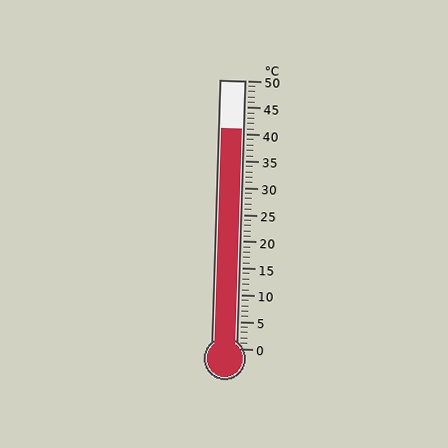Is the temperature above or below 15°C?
The temperature is above 15°C.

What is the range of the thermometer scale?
The thermometer scale ranges from 0°C to 50°C.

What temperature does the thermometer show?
The thermometer shows approximately 41°C.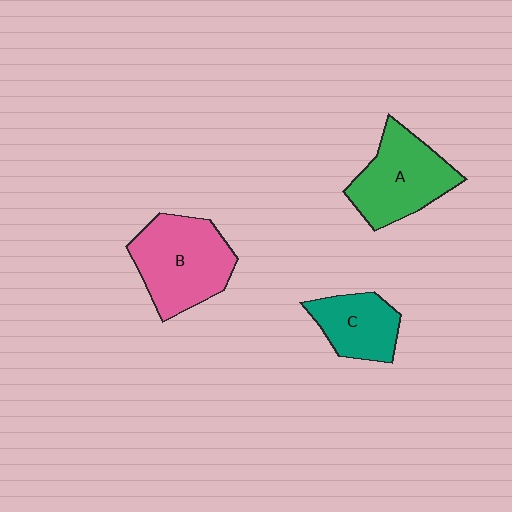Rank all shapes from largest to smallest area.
From largest to smallest: B (pink), A (green), C (teal).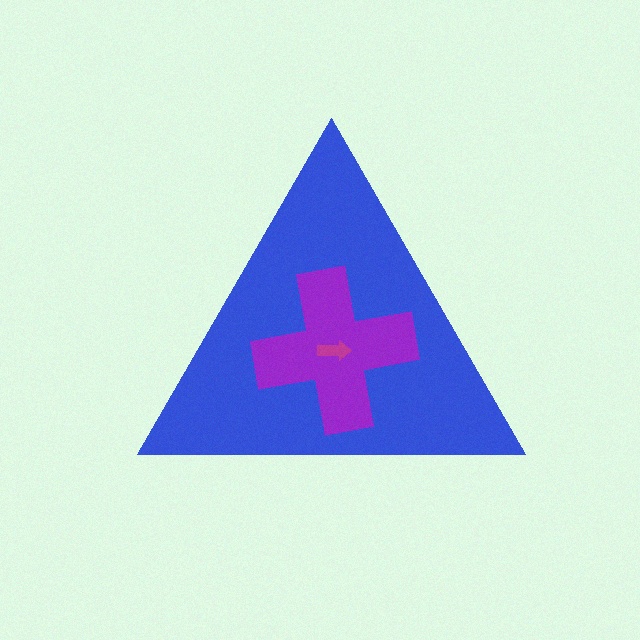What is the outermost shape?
The blue triangle.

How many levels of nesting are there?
3.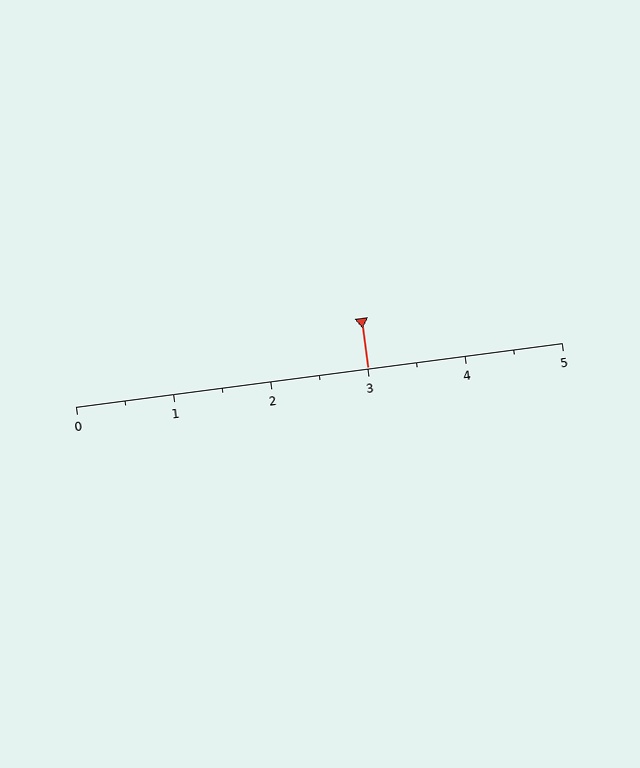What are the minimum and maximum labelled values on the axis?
The axis runs from 0 to 5.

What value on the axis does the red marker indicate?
The marker indicates approximately 3.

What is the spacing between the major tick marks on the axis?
The major ticks are spaced 1 apart.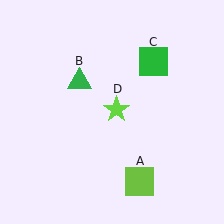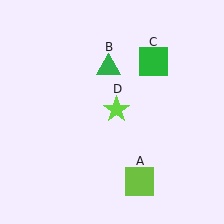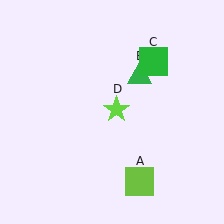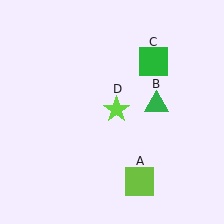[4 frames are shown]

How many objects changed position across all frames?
1 object changed position: green triangle (object B).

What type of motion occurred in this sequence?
The green triangle (object B) rotated clockwise around the center of the scene.